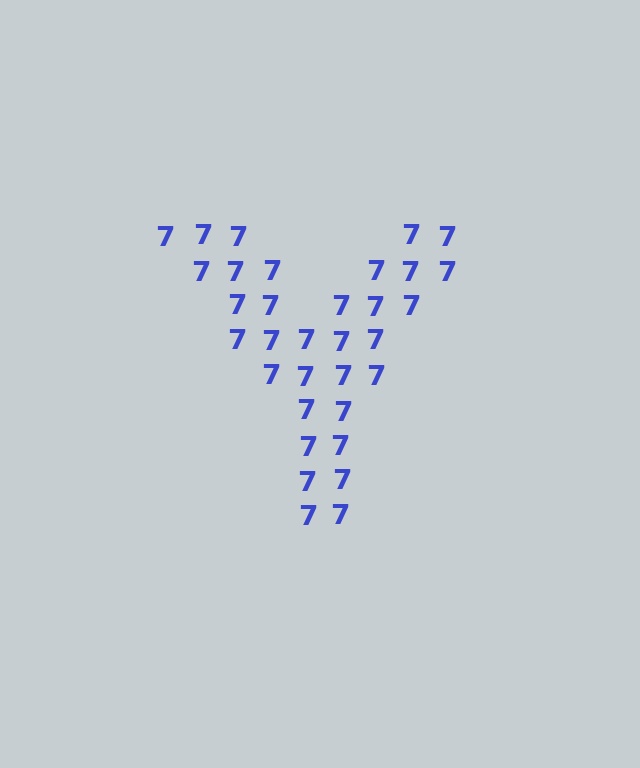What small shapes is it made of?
It is made of small digit 7's.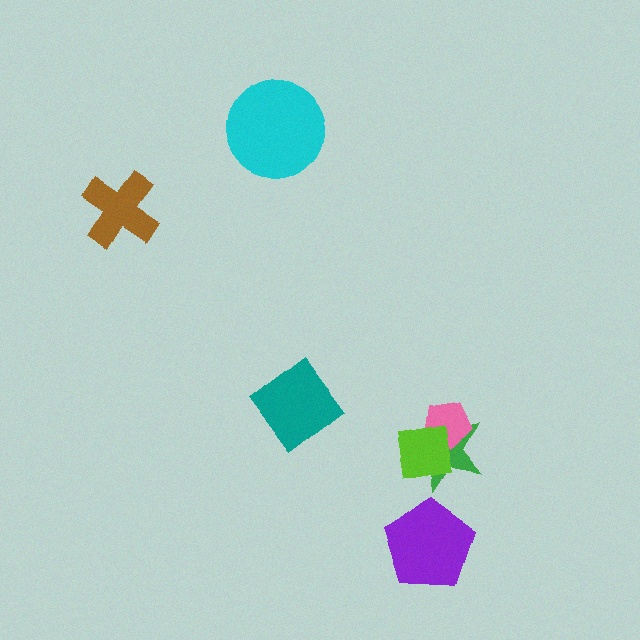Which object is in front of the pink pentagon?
The lime square is in front of the pink pentagon.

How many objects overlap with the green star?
2 objects overlap with the green star.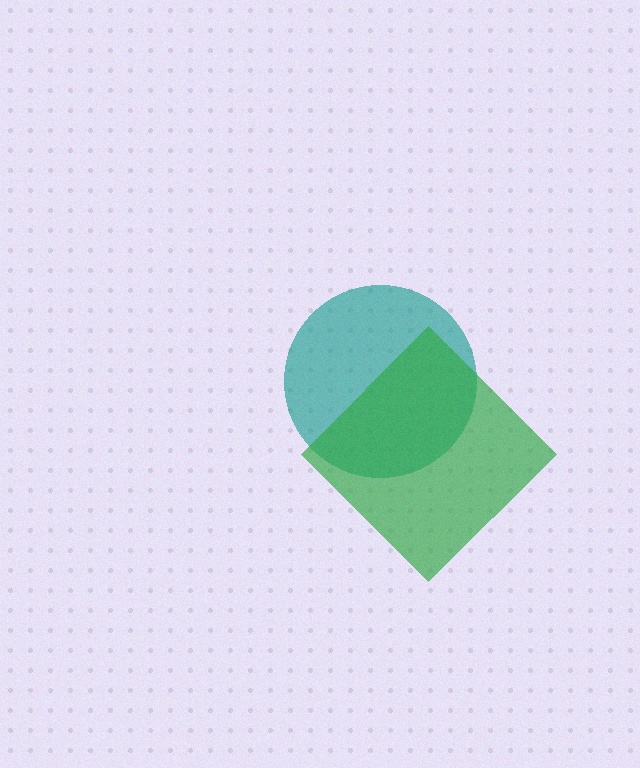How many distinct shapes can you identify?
There are 2 distinct shapes: a teal circle, a green diamond.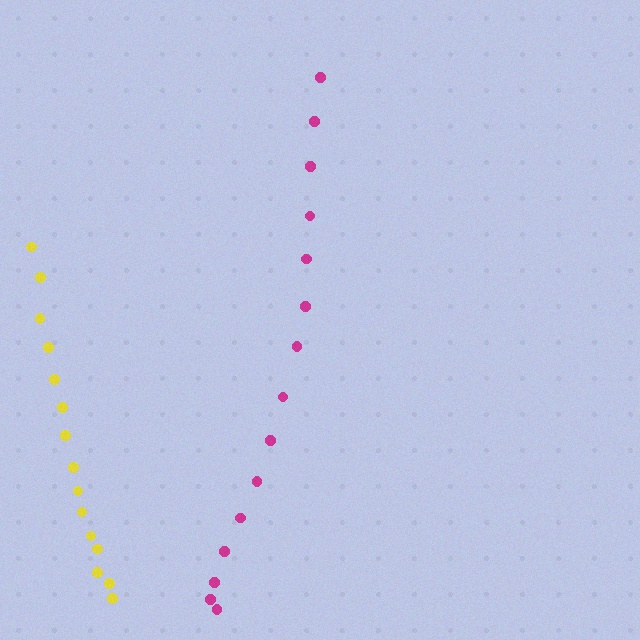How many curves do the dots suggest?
There are 2 distinct paths.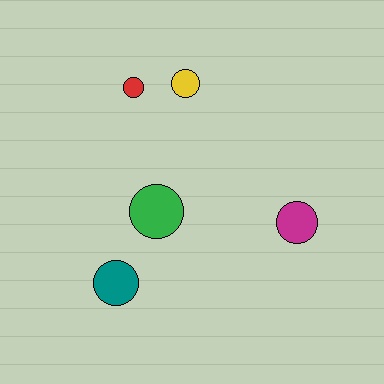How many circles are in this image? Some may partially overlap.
There are 5 circles.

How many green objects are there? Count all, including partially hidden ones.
There is 1 green object.